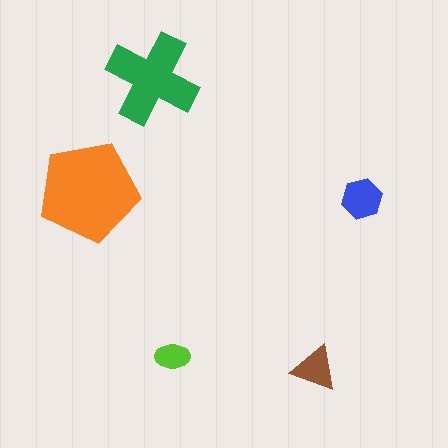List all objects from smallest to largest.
The lime ellipse, the brown triangle, the blue hexagon, the green cross, the orange pentagon.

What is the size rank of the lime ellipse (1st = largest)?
5th.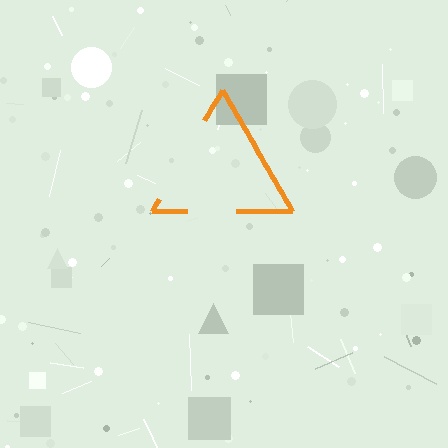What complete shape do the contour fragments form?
The contour fragments form a triangle.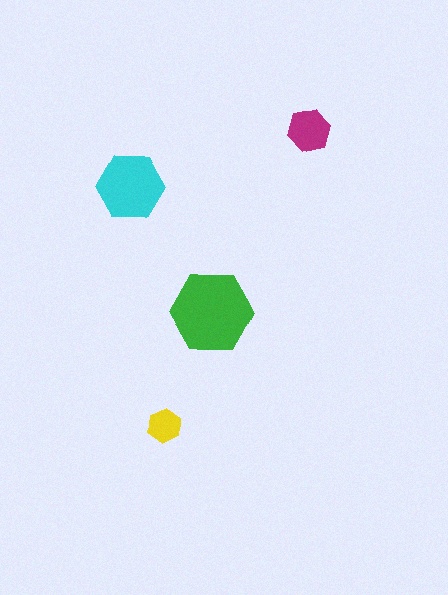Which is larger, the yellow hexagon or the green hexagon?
The green one.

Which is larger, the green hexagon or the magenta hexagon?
The green one.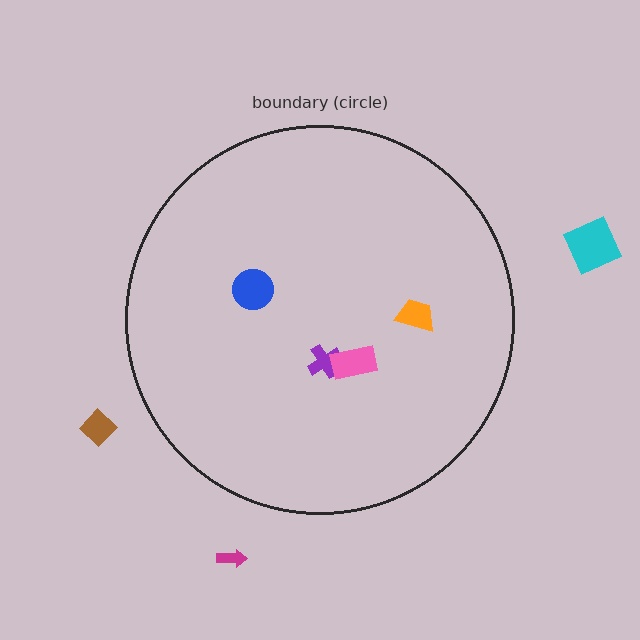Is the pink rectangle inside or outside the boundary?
Inside.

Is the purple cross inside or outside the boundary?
Inside.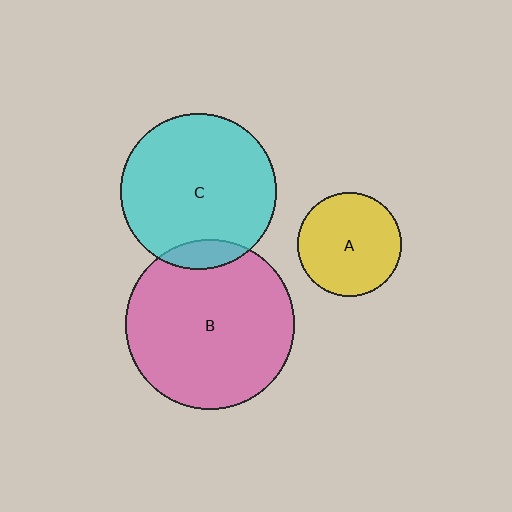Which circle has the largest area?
Circle B (pink).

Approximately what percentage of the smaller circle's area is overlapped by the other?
Approximately 10%.